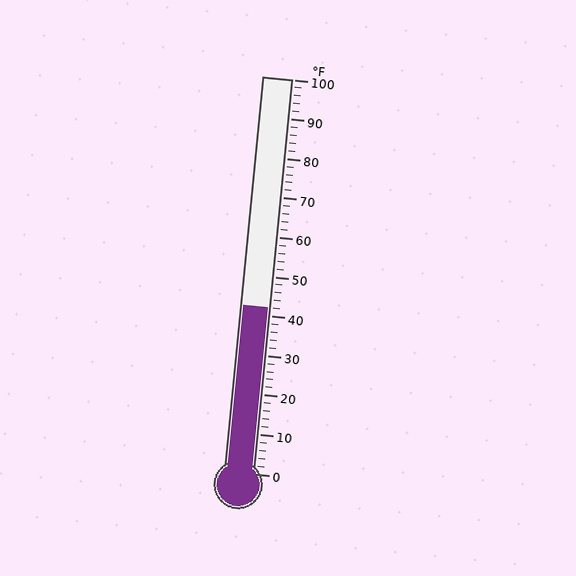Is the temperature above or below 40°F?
The temperature is above 40°F.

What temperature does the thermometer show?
The thermometer shows approximately 42°F.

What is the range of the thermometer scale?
The thermometer scale ranges from 0°F to 100°F.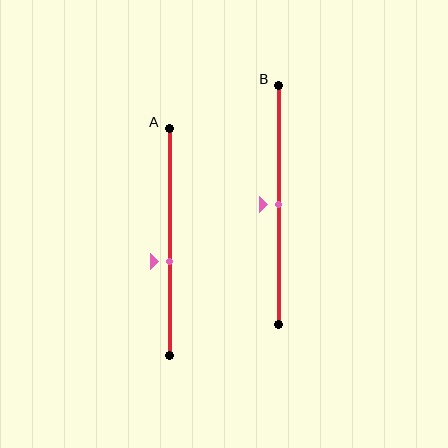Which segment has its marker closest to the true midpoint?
Segment B has its marker closest to the true midpoint.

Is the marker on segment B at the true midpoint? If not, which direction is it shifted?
Yes, the marker on segment B is at the true midpoint.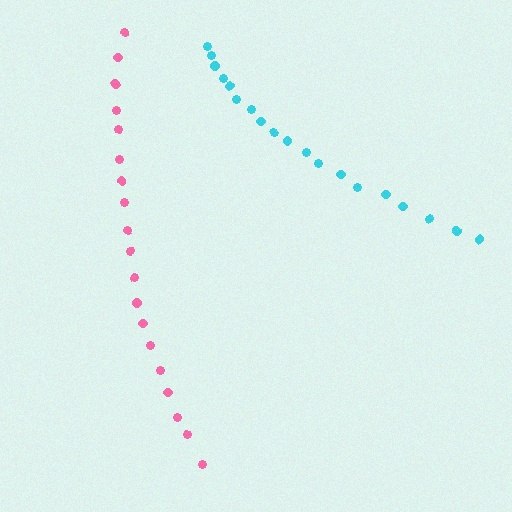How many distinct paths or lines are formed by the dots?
There are 2 distinct paths.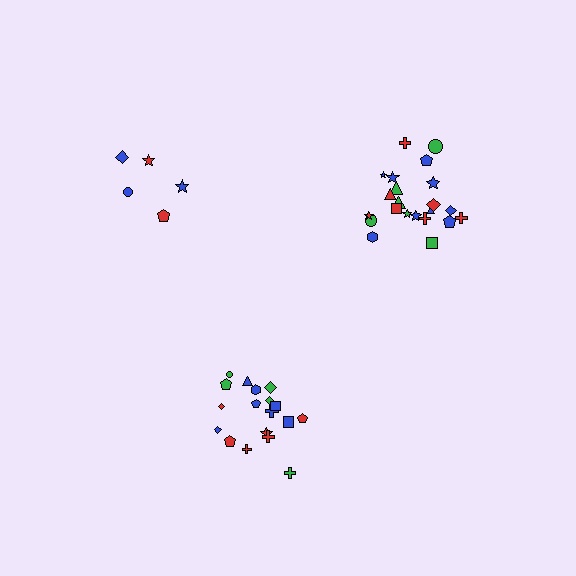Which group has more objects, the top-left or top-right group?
The top-right group.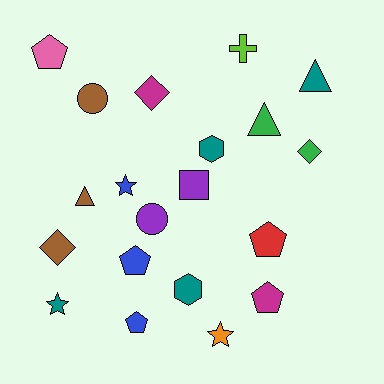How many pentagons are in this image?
There are 5 pentagons.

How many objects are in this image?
There are 20 objects.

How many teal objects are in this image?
There are 4 teal objects.